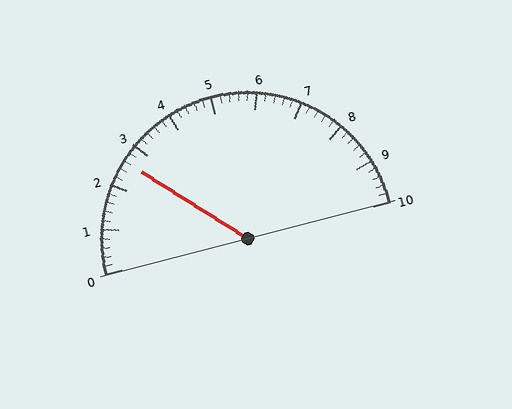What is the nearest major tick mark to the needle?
The nearest major tick mark is 3.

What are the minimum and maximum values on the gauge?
The gauge ranges from 0 to 10.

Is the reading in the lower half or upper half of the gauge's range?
The reading is in the lower half of the range (0 to 10).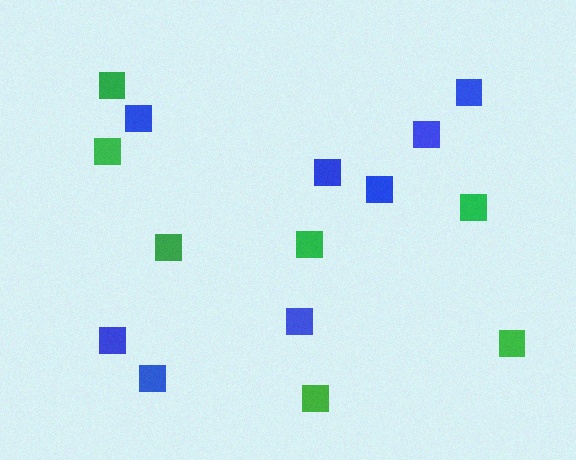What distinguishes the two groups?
There are 2 groups: one group of blue squares (8) and one group of green squares (7).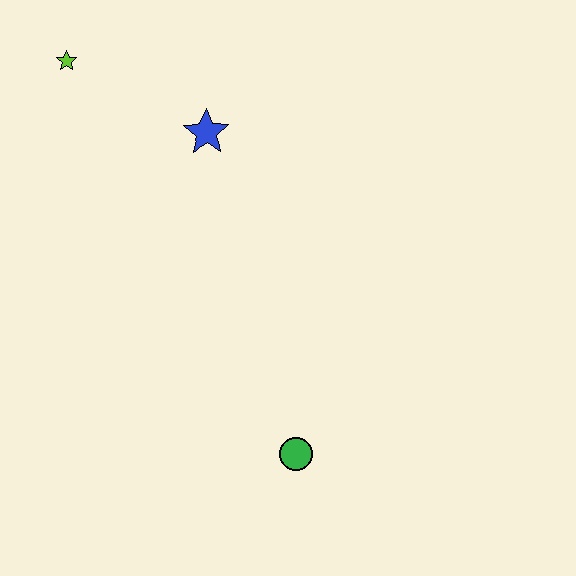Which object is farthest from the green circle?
The lime star is farthest from the green circle.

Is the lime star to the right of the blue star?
No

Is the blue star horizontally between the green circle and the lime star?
Yes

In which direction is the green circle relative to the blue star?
The green circle is below the blue star.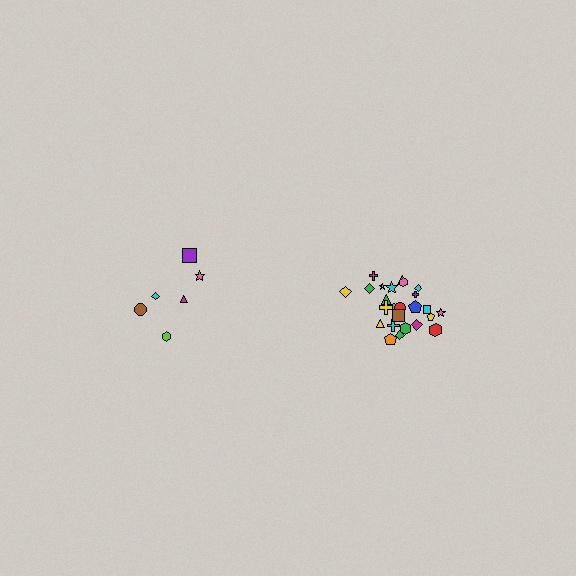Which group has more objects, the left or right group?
The right group.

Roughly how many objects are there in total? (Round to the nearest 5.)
Roughly 30 objects in total.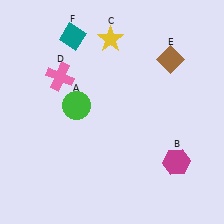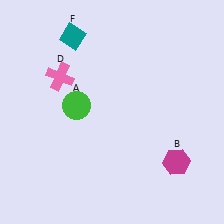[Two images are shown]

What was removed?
The brown diamond (E), the yellow star (C) were removed in Image 2.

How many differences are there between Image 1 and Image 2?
There are 2 differences between the two images.